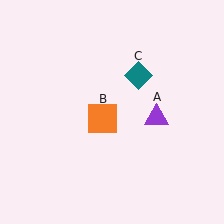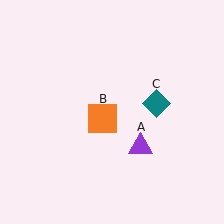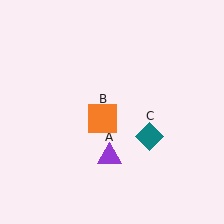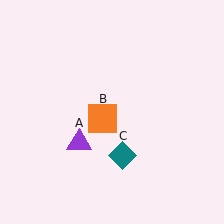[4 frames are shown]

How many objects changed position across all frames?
2 objects changed position: purple triangle (object A), teal diamond (object C).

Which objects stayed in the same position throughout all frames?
Orange square (object B) remained stationary.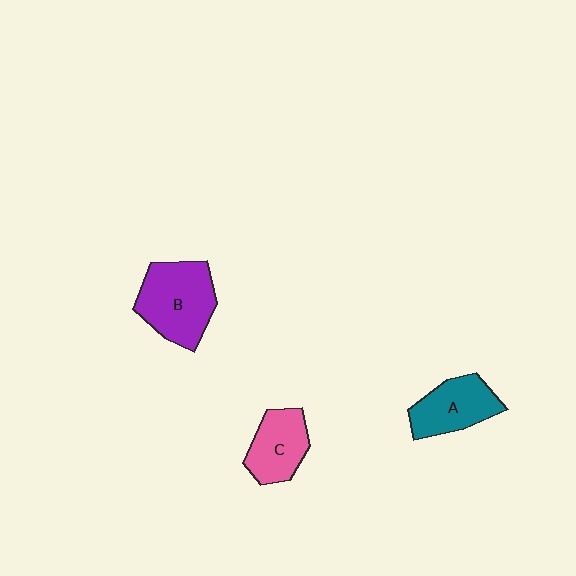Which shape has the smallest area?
Shape C (pink).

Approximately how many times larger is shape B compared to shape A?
Approximately 1.3 times.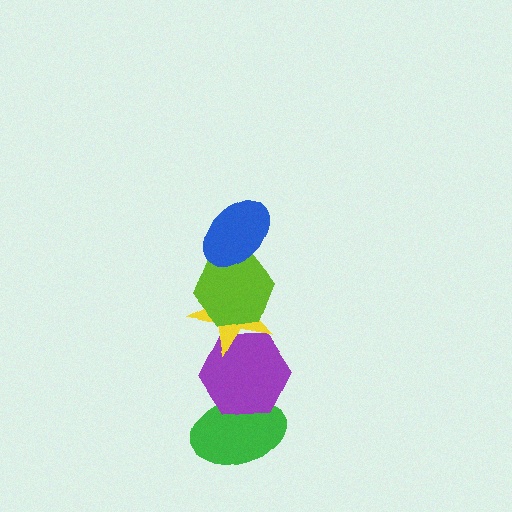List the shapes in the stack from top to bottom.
From top to bottom: the blue ellipse, the lime hexagon, the yellow star, the purple hexagon, the green ellipse.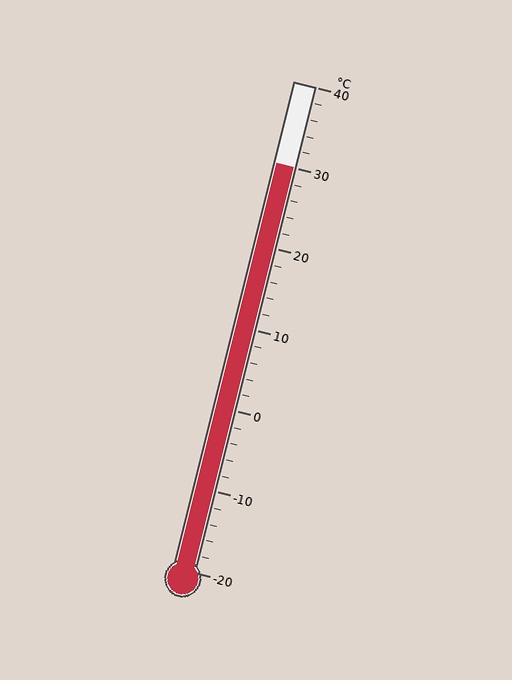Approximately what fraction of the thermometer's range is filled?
The thermometer is filled to approximately 85% of its range.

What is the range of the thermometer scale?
The thermometer scale ranges from -20°C to 40°C.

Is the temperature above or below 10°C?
The temperature is above 10°C.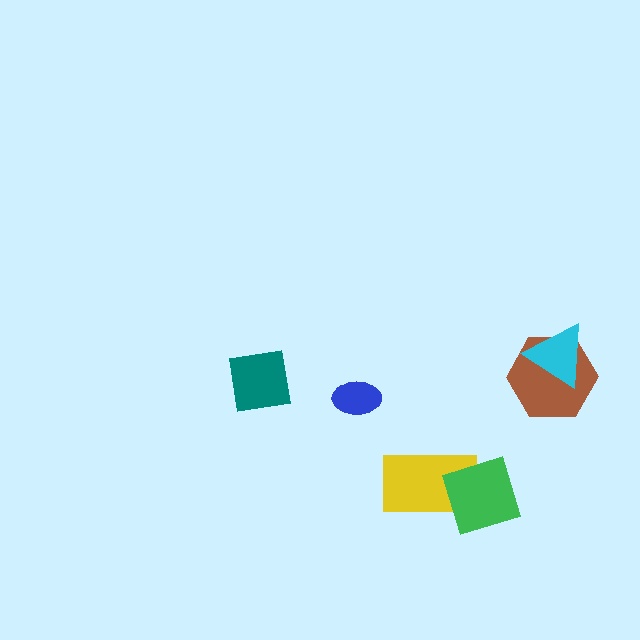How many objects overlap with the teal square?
0 objects overlap with the teal square.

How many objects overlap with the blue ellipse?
0 objects overlap with the blue ellipse.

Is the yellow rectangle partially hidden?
Yes, it is partially covered by another shape.